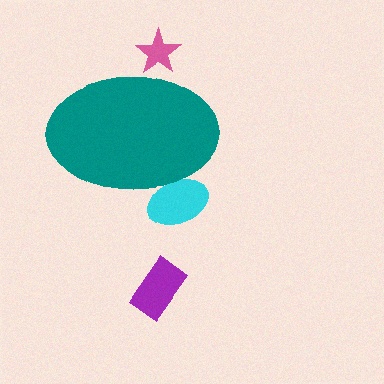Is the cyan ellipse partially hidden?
Yes, the cyan ellipse is partially hidden behind the teal ellipse.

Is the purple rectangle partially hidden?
No, the purple rectangle is fully visible.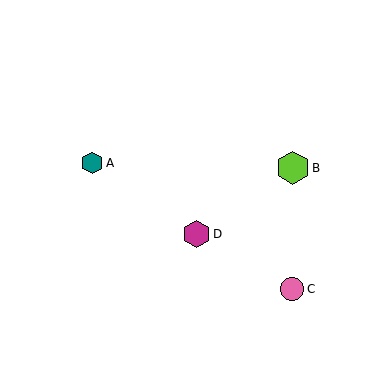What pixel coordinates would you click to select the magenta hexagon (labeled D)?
Click at (196, 234) to select the magenta hexagon D.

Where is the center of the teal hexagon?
The center of the teal hexagon is at (92, 163).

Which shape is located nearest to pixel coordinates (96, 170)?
The teal hexagon (labeled A) at (92, 163) is nearest to that location.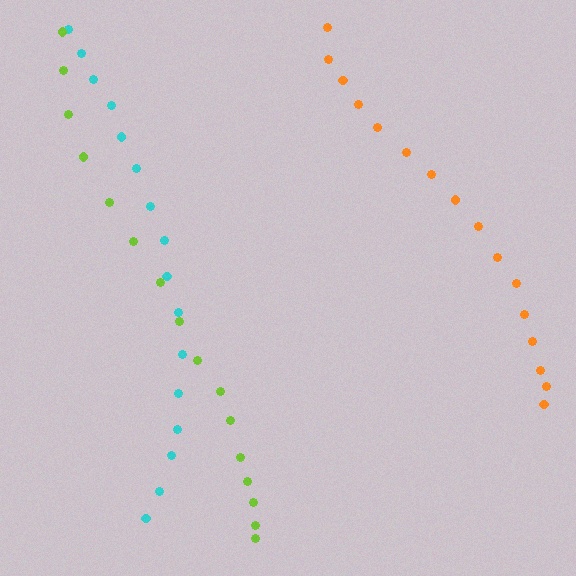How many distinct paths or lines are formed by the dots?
There are 3 distinct paths.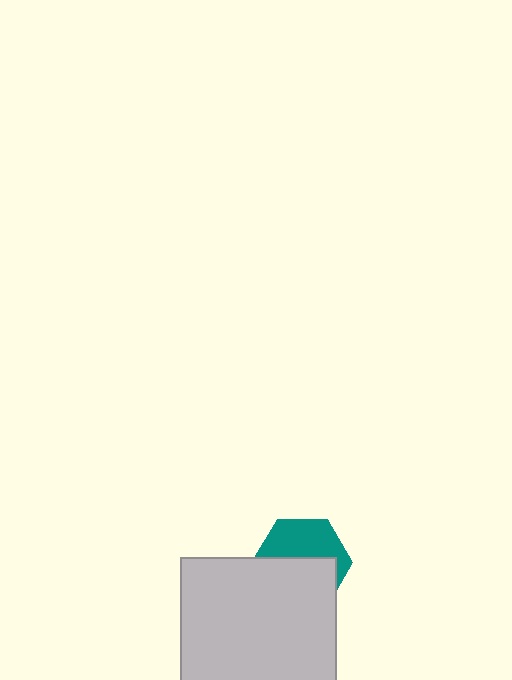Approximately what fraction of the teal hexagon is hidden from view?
Roughly 54% of the teal hexagon is hidden behind the light gray rectangle.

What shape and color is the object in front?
The object in front is a light gray rectangle.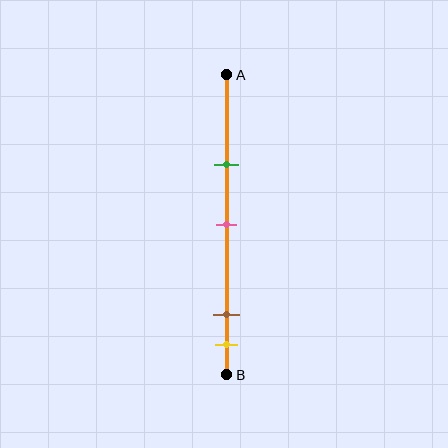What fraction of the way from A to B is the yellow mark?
The yellow mark is approximately 90% (0.9) of the way from A to B.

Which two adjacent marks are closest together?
The brown and yellow marks are the closest adjacent pair.